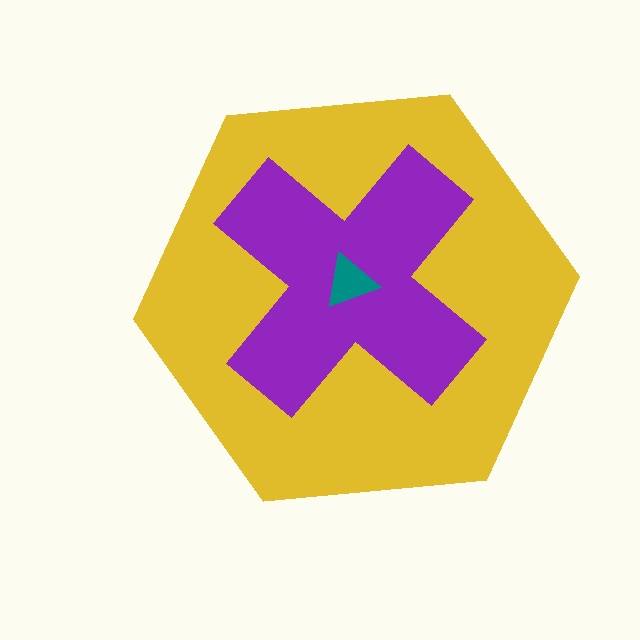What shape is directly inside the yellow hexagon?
The purple cross.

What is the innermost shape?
The teal triangle.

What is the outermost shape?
The yellow hexagon.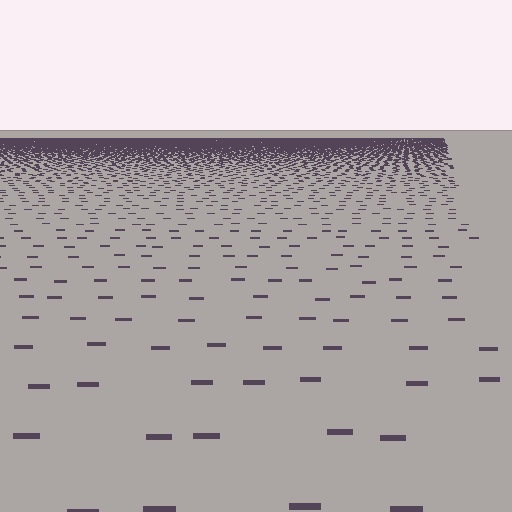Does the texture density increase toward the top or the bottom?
Density increases toward the top.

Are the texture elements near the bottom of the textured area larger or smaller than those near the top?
Larger. Near the bottom, elements are closer to the viewer and appear at a bigger on-screen size.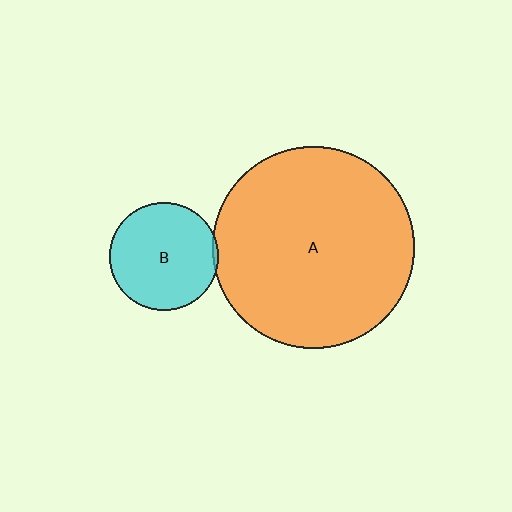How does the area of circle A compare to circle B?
Approximately 3.5 times.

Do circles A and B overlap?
Yes.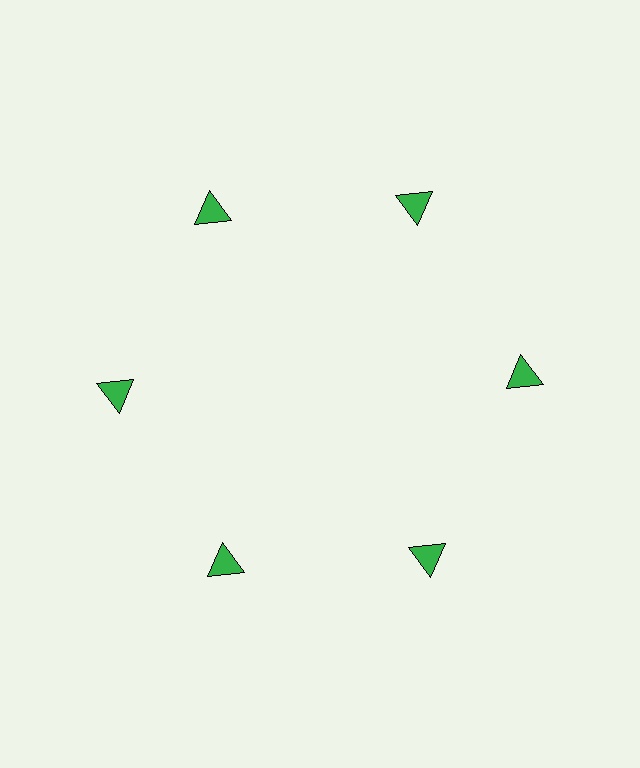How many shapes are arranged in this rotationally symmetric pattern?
There are 6 shapes, arranged in 6 groups of 1.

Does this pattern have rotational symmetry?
Yes, this pattern has 6-fold rotational symmetry. It looks the same after rotating 60 degrees around the center.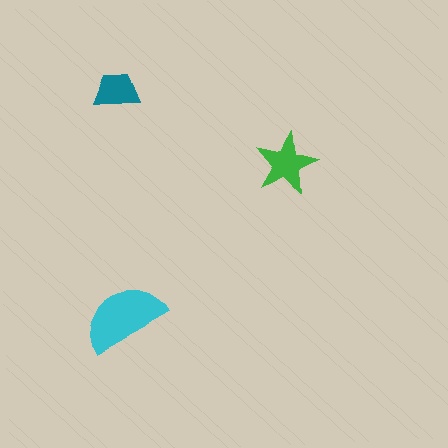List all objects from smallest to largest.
The teal trapezoid, the green star, the cyan semicircle.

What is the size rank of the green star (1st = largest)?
2nd.